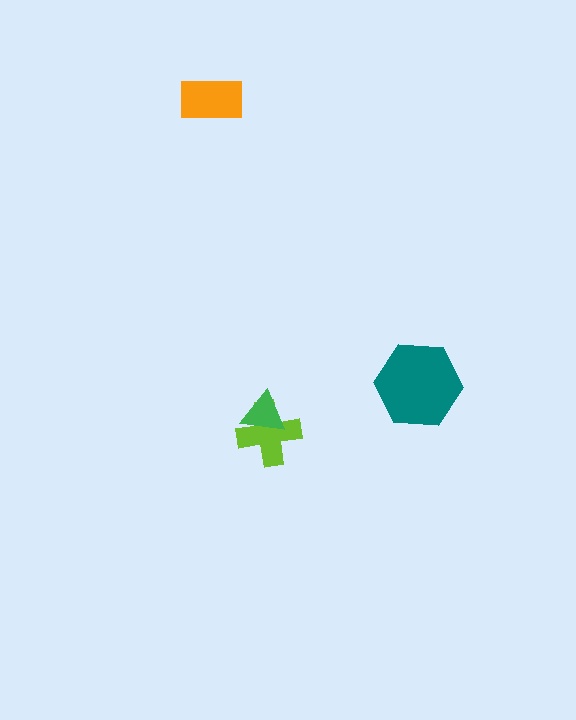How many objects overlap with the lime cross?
1 object overlaps with the lime cross.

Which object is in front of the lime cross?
The green triangle is in front of the lime cross.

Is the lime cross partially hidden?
Yes, it is partially covered by another shape.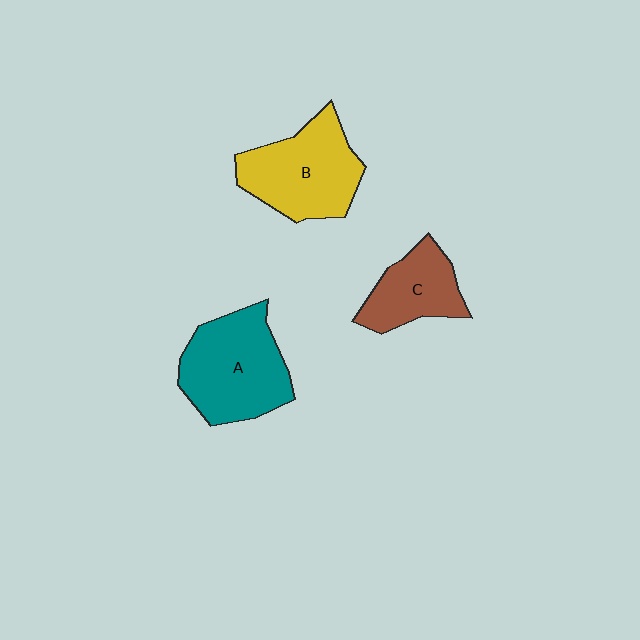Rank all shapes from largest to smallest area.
From largest to smallest: A (teal), B (yellow), C (brown).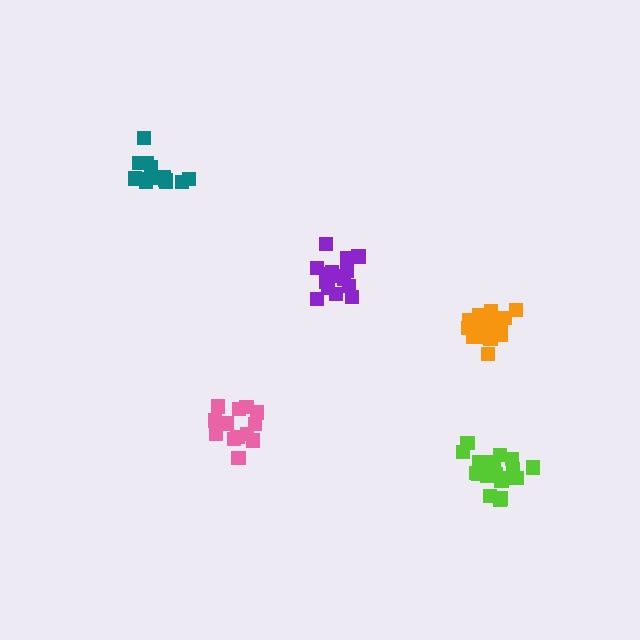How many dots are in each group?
Group 1: 17 dots, Group 2: 14 dots, Group 3: 13 dots, Group 4: 18 dots, Group 5: 19 dots (81 total).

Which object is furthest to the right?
The lime cluster is rightmost.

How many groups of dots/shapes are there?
There are 5 groups.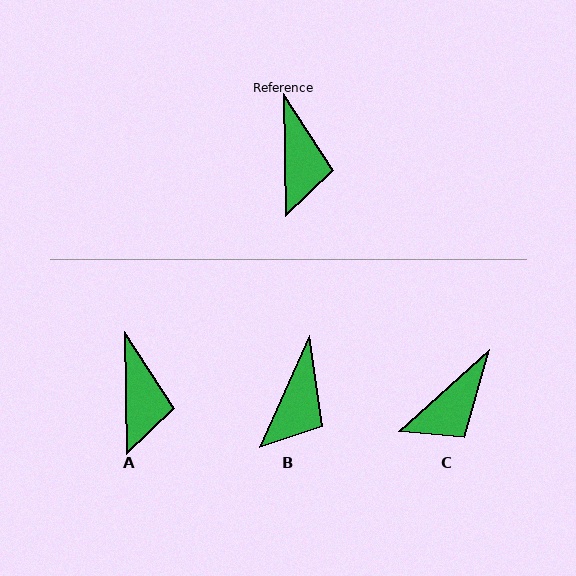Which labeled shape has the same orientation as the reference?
A.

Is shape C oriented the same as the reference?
No, it is off by about 49 degrees.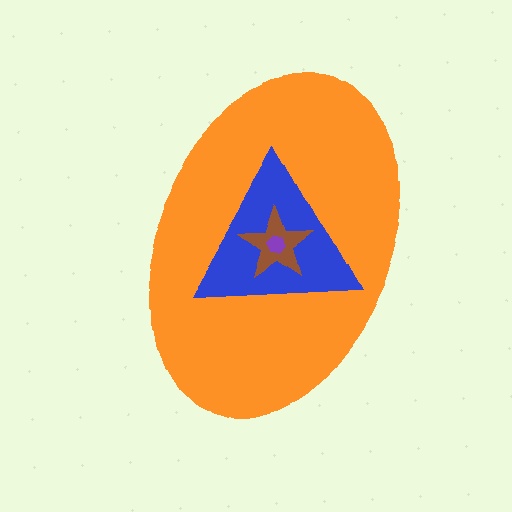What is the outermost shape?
The orange ellipse.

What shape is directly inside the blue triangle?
The brown star.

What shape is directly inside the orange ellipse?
The blue triangle.